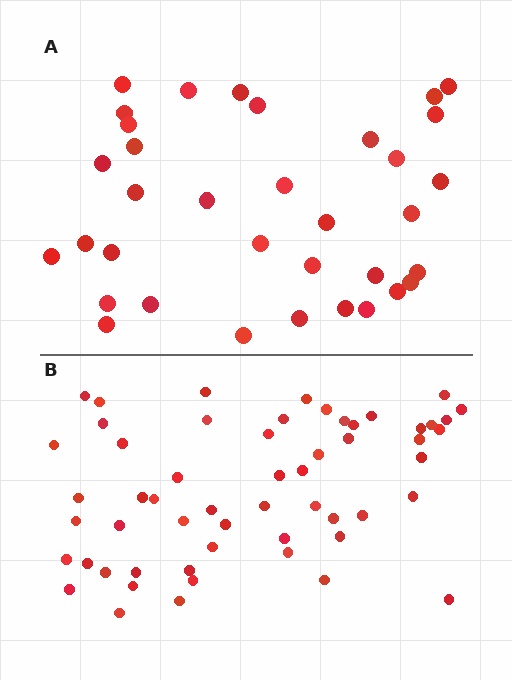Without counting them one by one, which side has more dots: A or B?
Region B (the bottom region) has more dots.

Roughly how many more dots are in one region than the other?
Region B has approximately 20 more dots than region A.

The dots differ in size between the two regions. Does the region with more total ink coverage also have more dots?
No. Region A has more total ink coverage because its dots are larger, but region B actually contains more individual dots. Total area can be misleading — the number of items is what matters here.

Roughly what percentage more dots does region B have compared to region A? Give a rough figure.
About 60% more.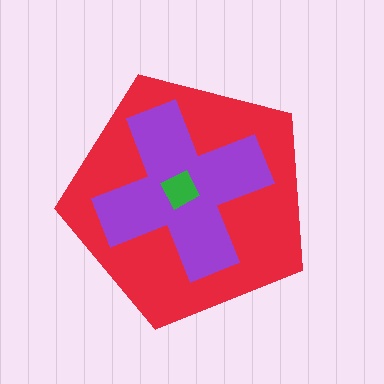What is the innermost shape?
The green square.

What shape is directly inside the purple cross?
The green square.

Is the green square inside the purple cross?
Yes.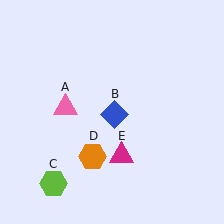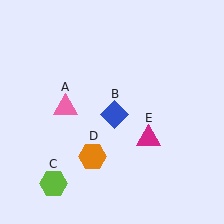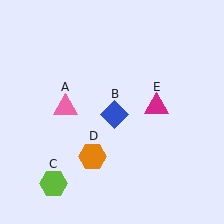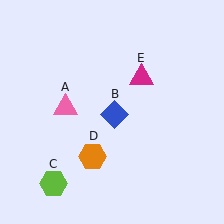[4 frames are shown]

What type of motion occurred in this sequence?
The magenta triangle (object E) rotated counterclockwise around the center of the scene.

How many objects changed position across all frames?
1 object changed position: magenta triangle (object E).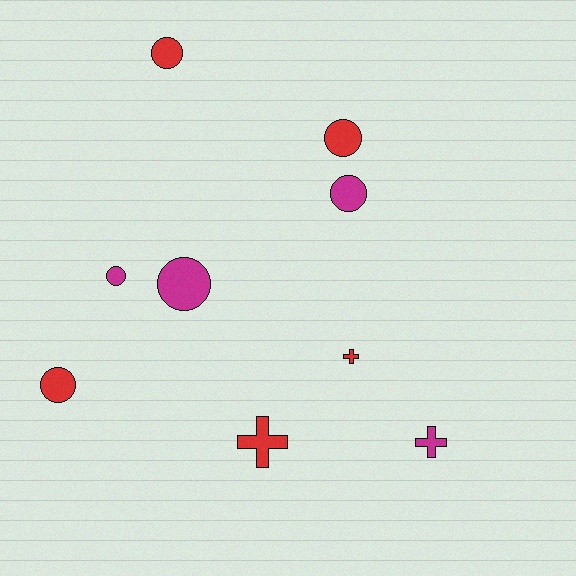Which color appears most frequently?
Red, with 5 objects.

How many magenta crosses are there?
There is 1 magenta cross.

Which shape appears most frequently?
Circle, with 6 objects.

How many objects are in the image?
There are 9 objects.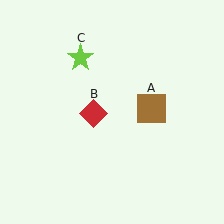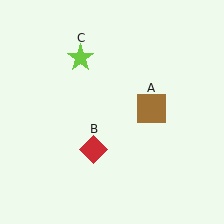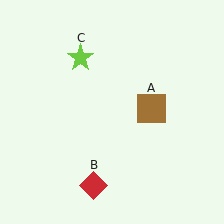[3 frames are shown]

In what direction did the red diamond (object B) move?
The red diamond (object B) moved down.